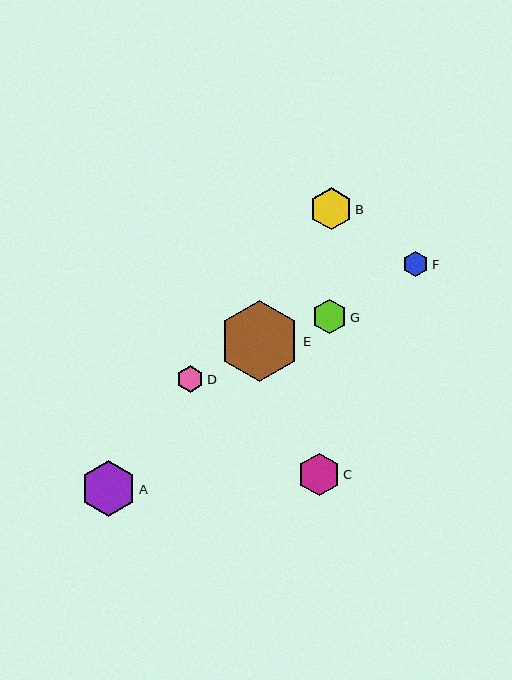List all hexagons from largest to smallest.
From largest to smallest: E, A, C, B, G, D, F.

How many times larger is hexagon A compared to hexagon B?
Hexagon A is approximately 1.3 times the size of hexagon B.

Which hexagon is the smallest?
Hexagon F is the smallest with a size of approximately 25 pixels.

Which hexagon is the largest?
Hexagon E is the largest with a size of approximately 81 pixels.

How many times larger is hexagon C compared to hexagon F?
Hexagon C is approximately 1.7 times the size of hexagon F.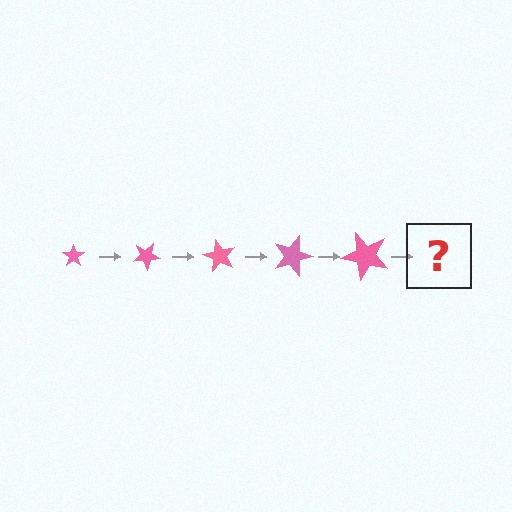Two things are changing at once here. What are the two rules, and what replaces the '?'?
The two rules are that the star grows larger each step and it rotates 30 degrees each step. The '?' should be a star, larger than the previous one and rotated 150 degrees from the start.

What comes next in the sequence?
The next element should be a star, larger than the previous one and rotated 150 degrees from the start.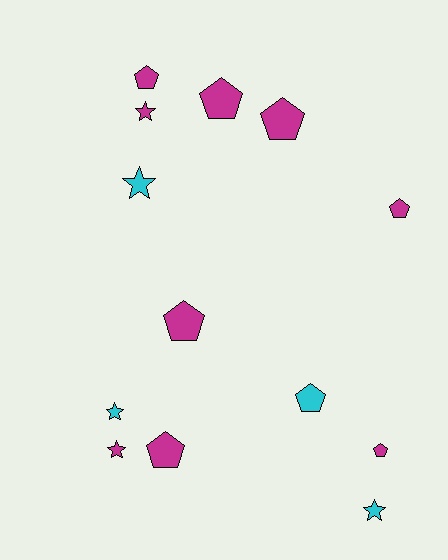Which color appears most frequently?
Magenta, with 9 objects.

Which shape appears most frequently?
Pentagon, with 8 objects.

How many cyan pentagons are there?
There is 1 cyan pentagon.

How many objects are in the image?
There are 13 objects.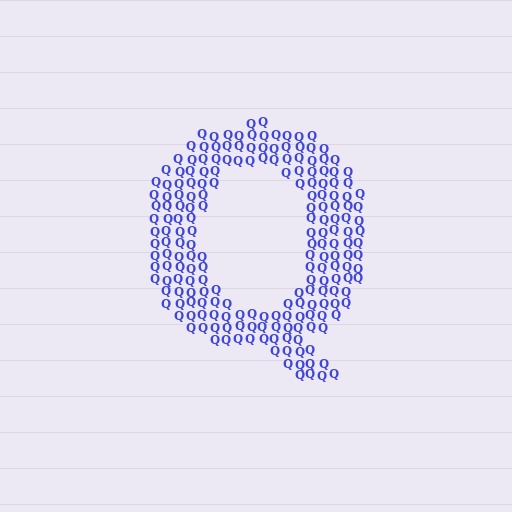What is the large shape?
The large shape is the letter Q.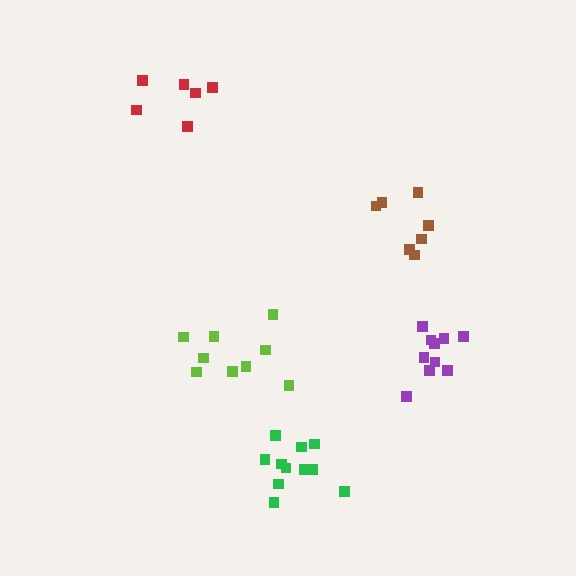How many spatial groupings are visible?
There are 5 spatial groupings.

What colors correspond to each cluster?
The clusters are colored: lime, brown, purple, red, green.